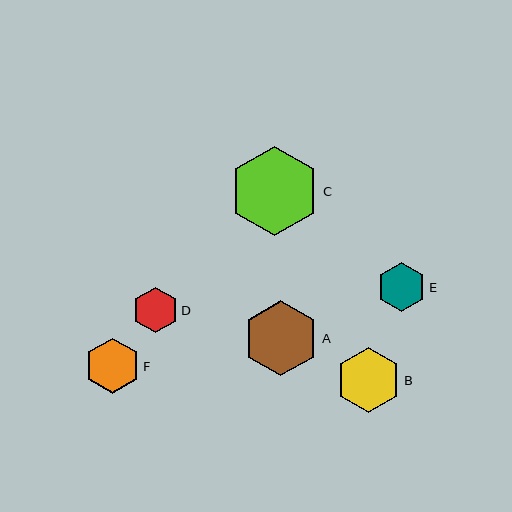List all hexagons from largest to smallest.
From largest to smallest: C, A, B, F, E, D.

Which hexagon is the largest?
Hexagon C is the largest with a size of approximately 90 pixels.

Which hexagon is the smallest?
Hexagon D is the smallest with a size of approximately 46 pixels.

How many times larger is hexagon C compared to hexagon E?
Hexagon C is approximately 1.8 times the size of hexagon E.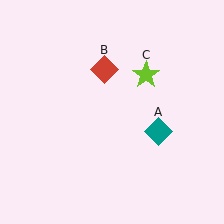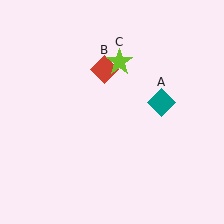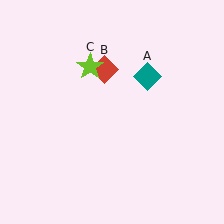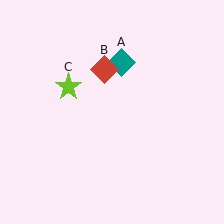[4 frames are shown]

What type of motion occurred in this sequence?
The teal diamond (object A), lime star (object C) rotated counterclockwise around the center of the scene.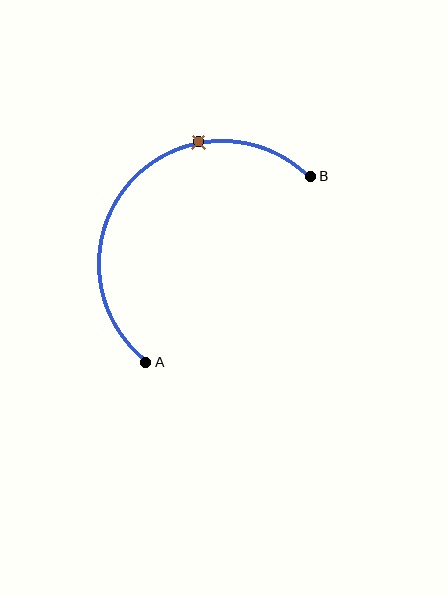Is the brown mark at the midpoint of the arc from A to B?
No. The brown mark lies on the arc but is closer to endpoint B. The arc midpoint would be at the point on the curve equidistant along the arc from both A and B.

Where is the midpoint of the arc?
The arc midpoint is the point on the curve farthest from the straight line joining A and B. It sits above and to the left of that line.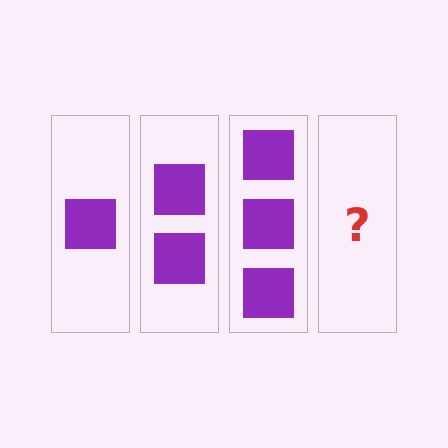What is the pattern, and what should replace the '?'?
The pattern is that each step adds one more square. The '?' should be 4 squares.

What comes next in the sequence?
The next element should be 4 squares.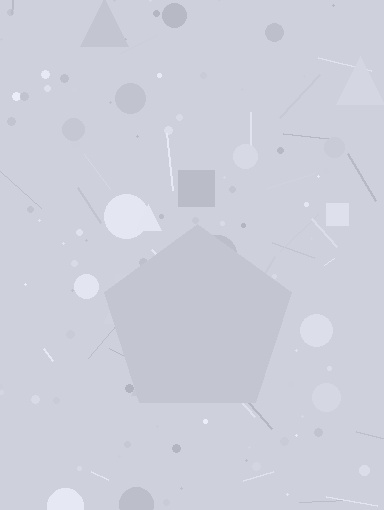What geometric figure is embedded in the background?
A pentagon is embedded in the background.